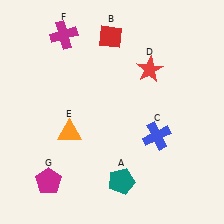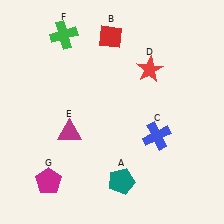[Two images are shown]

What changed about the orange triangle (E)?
In Image 1, E is orange. In Image 2, it changed to magenta.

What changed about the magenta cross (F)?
In Image 1, F is magenta. In Image 2, it changed to green.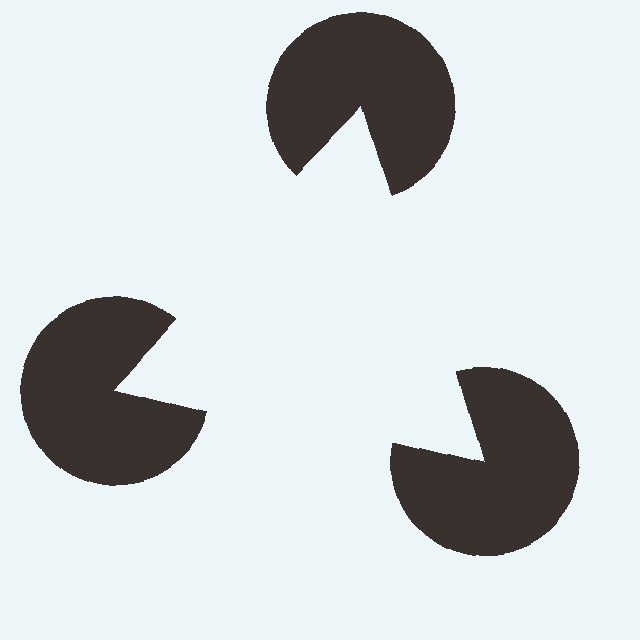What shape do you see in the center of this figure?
An illusory triangle — its edges are inferred from the aligned wedge cuts in the pac-man discs, not physically drawn.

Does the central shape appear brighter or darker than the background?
It typically appears slightly brighter than the background, even though no actual brightness change is drawn.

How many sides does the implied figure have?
3 sides.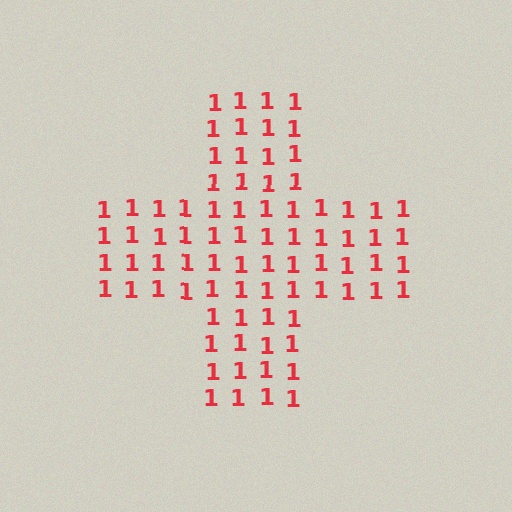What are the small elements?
The small elements are digit 1's.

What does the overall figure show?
The overall figure shows a cross.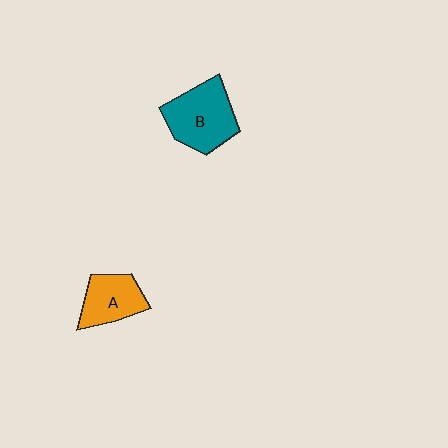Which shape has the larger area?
Shape B (teal).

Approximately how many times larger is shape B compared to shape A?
Approximately 1.4 times.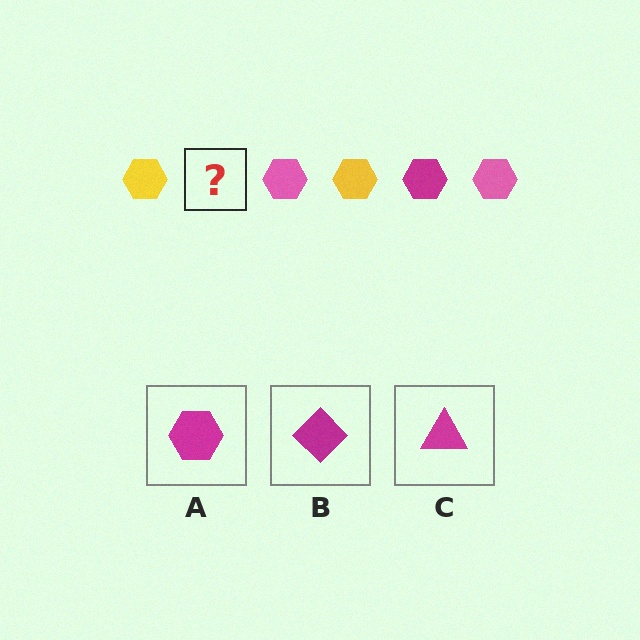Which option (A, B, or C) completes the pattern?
A.